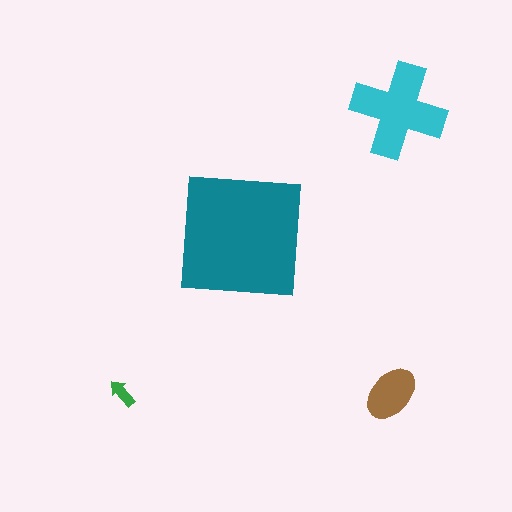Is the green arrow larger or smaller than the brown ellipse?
Smaller.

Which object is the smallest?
The green arrow.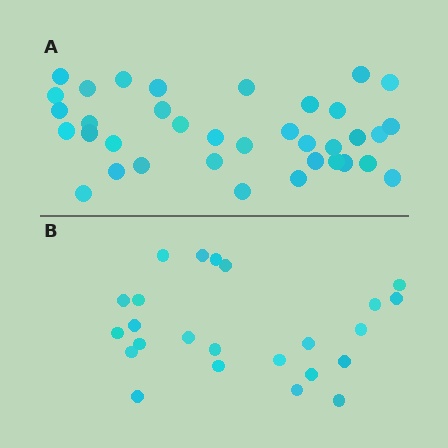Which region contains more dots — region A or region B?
Region A (the top region) has more dots.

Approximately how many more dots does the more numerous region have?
Region A has roughly 12 or so more dots than region B.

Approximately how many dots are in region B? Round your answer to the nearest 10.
About 20 dots. (The exact count is 24, which rounds to 20.)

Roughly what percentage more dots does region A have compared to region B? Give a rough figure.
About 50% more.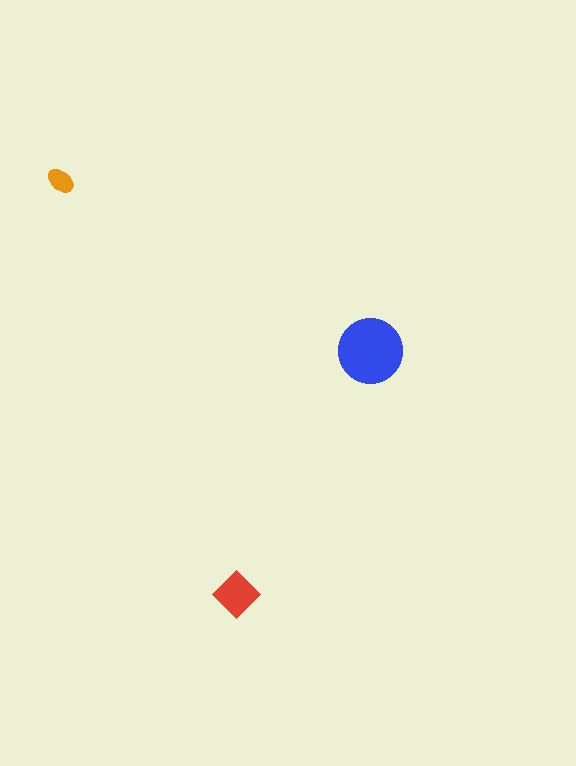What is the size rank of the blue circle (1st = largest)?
1st.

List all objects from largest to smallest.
The blue circle, the red diamond, the orange ellipse.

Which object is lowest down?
The red diamond is bottommost.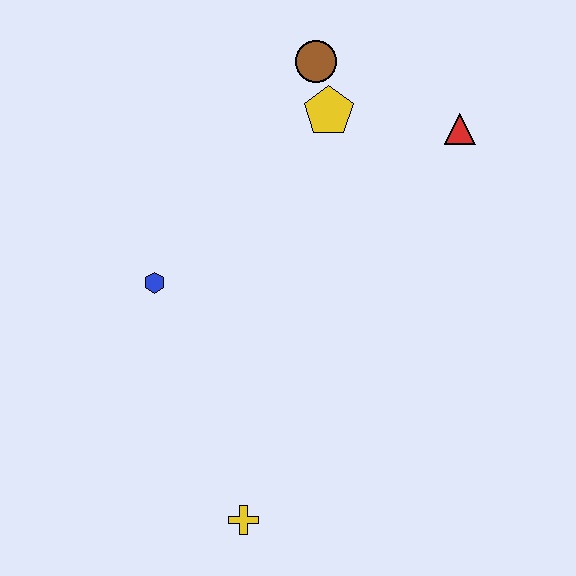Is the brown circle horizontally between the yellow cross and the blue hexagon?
No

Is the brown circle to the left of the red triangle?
Yes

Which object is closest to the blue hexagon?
The yellow pentagon is closest to the blue hexagon.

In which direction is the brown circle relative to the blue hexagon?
The brown circle is above the blue hexagon.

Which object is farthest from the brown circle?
The yellow cross is farthest from the brown circle.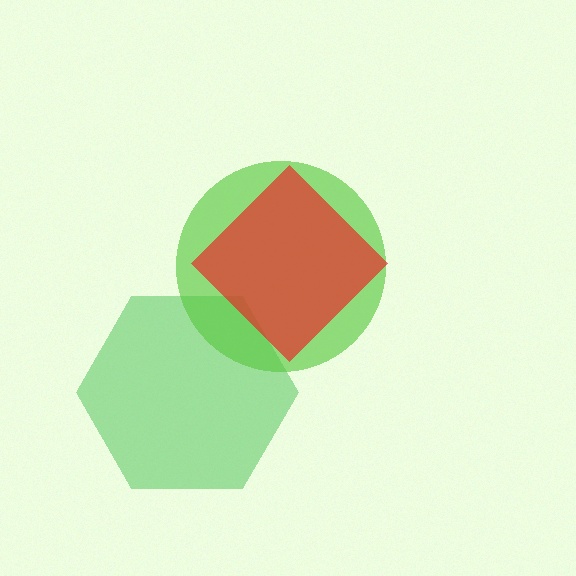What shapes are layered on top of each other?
The layered shapes are: a green hexagon, a lime circle, a red diamond.